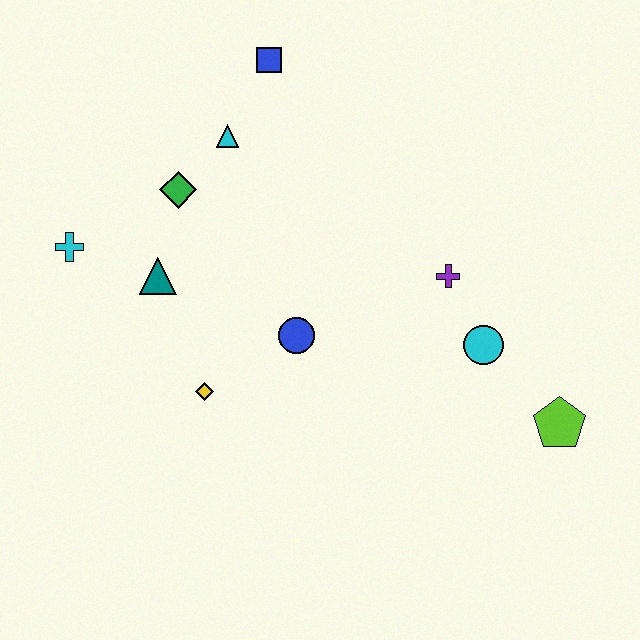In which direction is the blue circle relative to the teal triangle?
The blue circle is to the right of the teal triangle.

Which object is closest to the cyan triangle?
The green diamond is closest to the cyan triangle.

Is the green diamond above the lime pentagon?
Yes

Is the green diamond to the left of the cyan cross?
No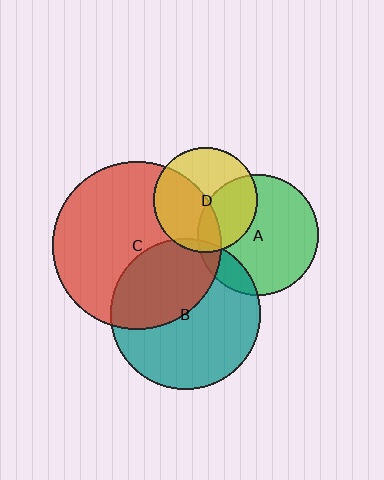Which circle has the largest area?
Circle C (red).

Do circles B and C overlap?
Yes.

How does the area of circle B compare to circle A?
Approximately 1.5 times.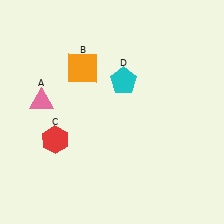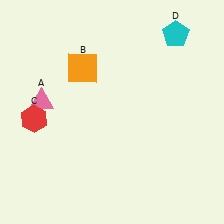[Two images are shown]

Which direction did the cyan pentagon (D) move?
The cyan pentagon (D) moved right.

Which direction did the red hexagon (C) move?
The red hexagon (C) moved left.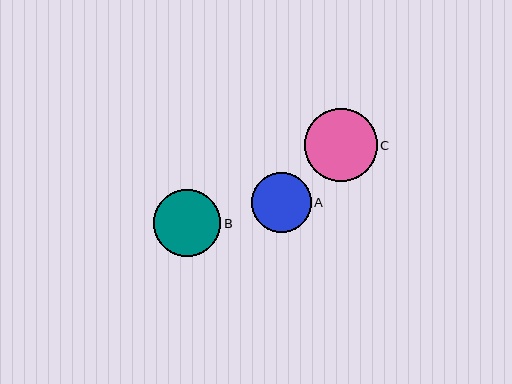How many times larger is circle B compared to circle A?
Circle B is approximately 1.1 times the size of circle A.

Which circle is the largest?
Circle C is the largest with a size of approximately 72 pixels.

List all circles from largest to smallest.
From largest to smallest: C, B, A.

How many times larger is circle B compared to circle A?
Circle B is approximately 1.1 times the size of circle A.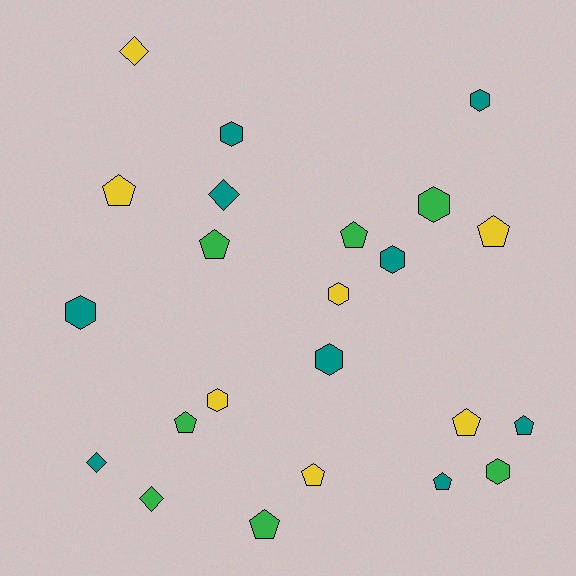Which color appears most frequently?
Teal, with 9 objects.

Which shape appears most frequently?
Pentagon, with 10 objects.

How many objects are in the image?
There are 23 objects.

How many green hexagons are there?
There are 2 green hexagons.